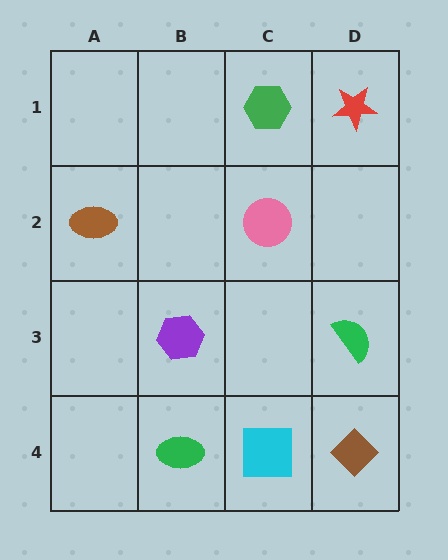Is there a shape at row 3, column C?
No, that cell is empty.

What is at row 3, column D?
A green semicircle.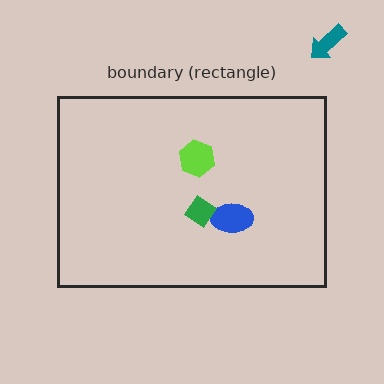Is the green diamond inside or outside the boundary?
Inside.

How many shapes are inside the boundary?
3 inside, 1 outside.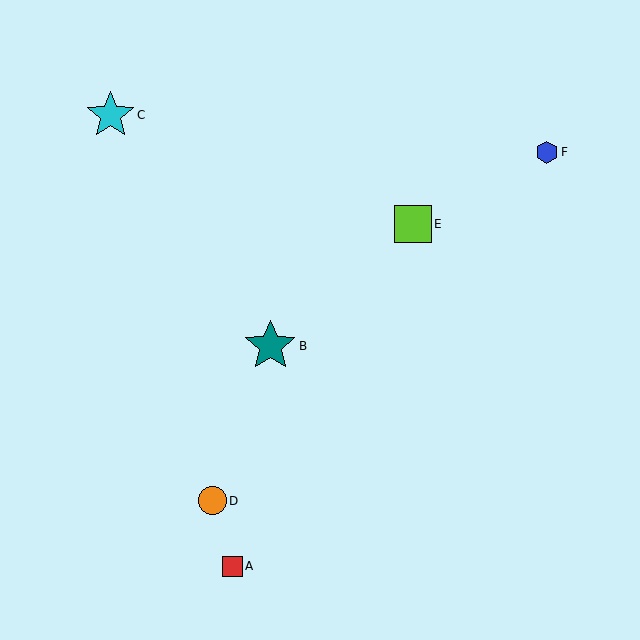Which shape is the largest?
The teal star (labeled B) is the largest.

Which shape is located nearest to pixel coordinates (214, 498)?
The orange circle (labeled D) at (212, 501) is nearest to that location.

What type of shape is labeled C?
Shape C is a cyan star.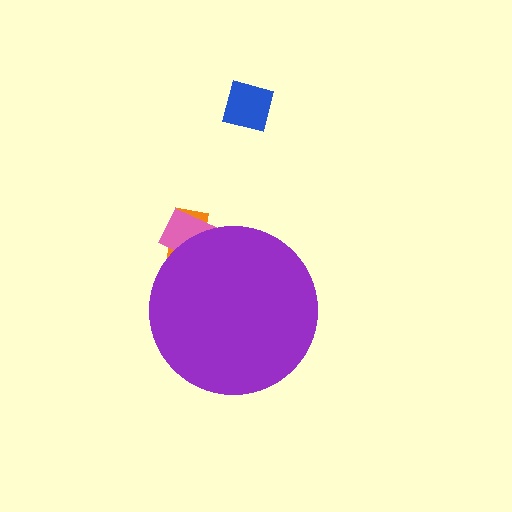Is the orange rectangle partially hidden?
Yes, the orange rectangle is partially hidden behind the purple circle.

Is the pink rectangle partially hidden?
Yes, the pink rectangle is partially hidden behind the purple circle.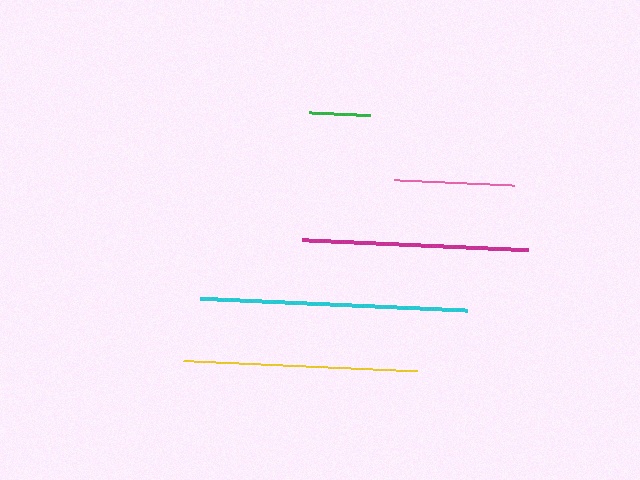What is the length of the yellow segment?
The yellow segment is approximately 234 pixels long.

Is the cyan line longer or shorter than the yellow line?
The cyan line is longer than the yellow line.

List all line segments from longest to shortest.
From longest to shortest: cyan, yellow, magenta, pink, green.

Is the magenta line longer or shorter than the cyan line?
The cyan line is longer than the magenta line.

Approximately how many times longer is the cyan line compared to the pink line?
The cyan line is approximately 2.2 times the length of the pink line.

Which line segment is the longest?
The cyan line is the longest at approximately 267 pixels.